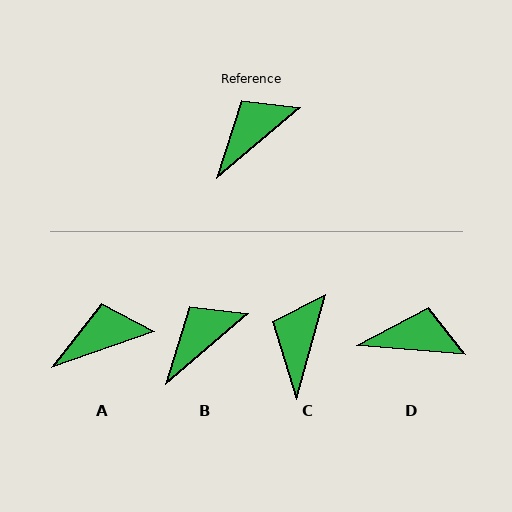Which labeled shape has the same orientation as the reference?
B.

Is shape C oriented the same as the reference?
No, it is off by about 34 degrees.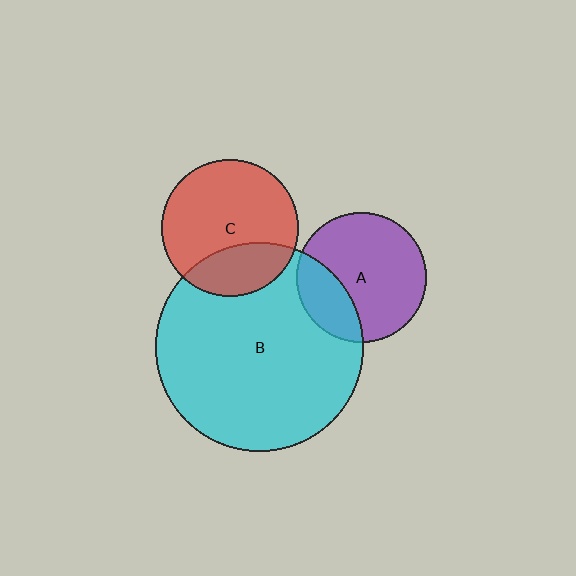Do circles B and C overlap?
Yes.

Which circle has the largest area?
Circle B (cyan).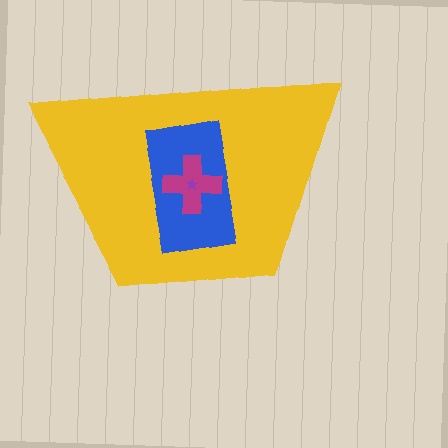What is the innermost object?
The purple star.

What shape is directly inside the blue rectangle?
The magenta cross.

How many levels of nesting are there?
4.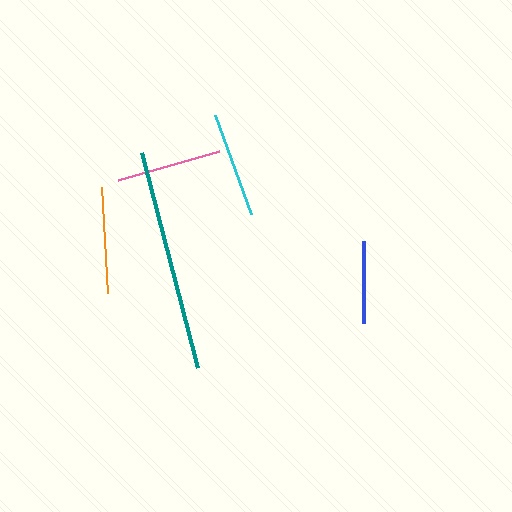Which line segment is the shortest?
The blue line is the shortest at approximately 82 pixels.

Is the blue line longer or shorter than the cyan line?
The cyan line is longer than the blue line.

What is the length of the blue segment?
The blue segment is approximately 82 pixels long.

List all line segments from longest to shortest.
From longest to shortest: teal, orange, pink, cyan, blue.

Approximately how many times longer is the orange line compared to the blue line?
The orange line is approximately 1.3 times the length of the blue line.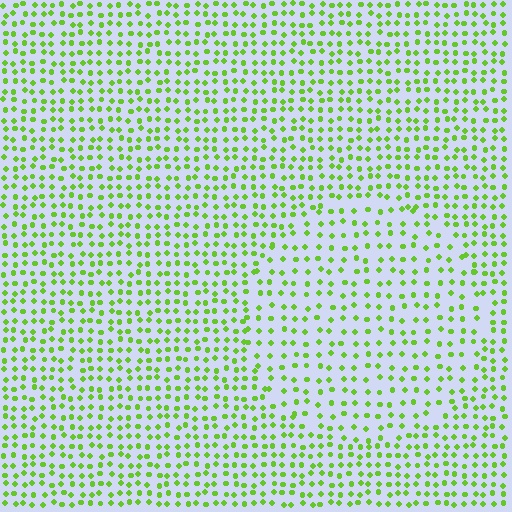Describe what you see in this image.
The image contains small lime elements arranged at two different densities. A circle-shaped region is visible where the elements are less densely packed than the surrounding area.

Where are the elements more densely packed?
The elements are more densely packed outside the circle boundary.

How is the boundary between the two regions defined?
The boundary is defined by a change in element density (approximately 1.6x ratio). All elements are the same color, size, and shape.